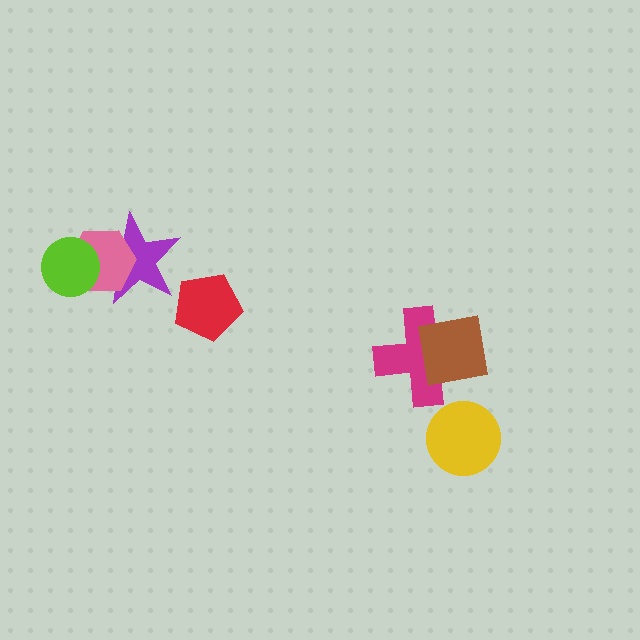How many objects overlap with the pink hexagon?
2 objects overlap with the pink hexagon.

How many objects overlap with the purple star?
2 objects overlap with the purple star.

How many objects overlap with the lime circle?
2 objects overlap with the lime circle.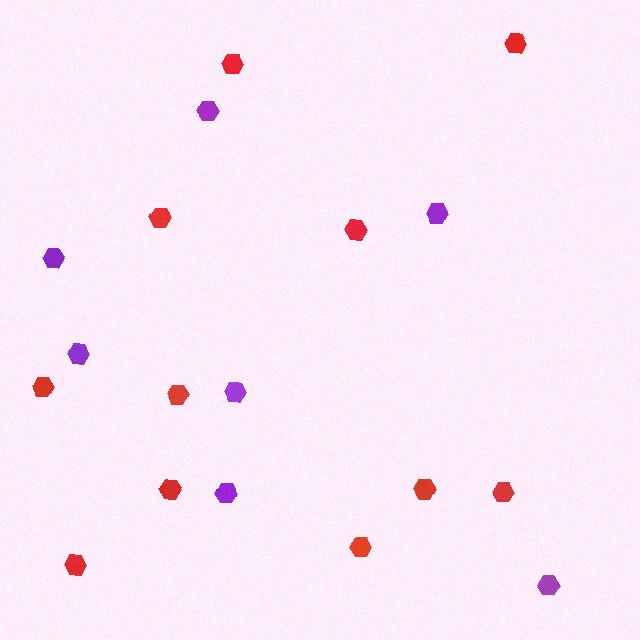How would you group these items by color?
There are 2 groups: one group of red hexagons (11) and one group of purple hexagons (7).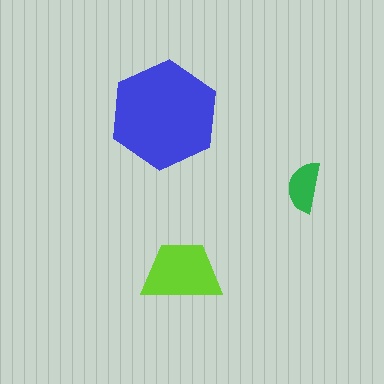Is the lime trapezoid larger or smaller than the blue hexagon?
Smaller.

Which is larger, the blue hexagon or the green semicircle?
The blue hexagon.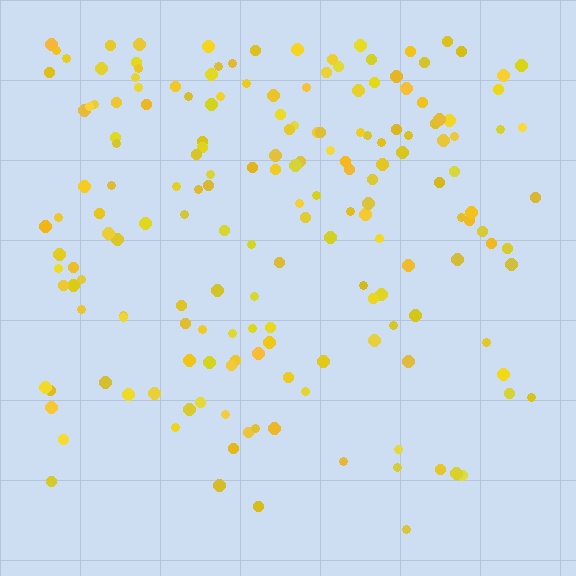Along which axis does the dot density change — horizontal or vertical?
Vertical.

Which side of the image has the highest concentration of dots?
The top.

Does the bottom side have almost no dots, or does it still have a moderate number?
Still a moderate number, just noticeably fewer than the top.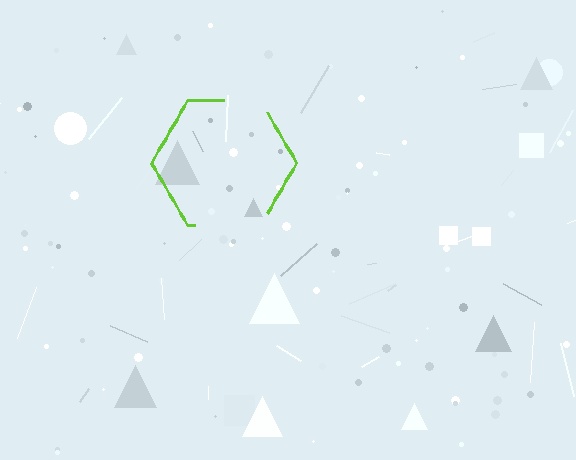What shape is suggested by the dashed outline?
The dashed outline suggests a hexagon.